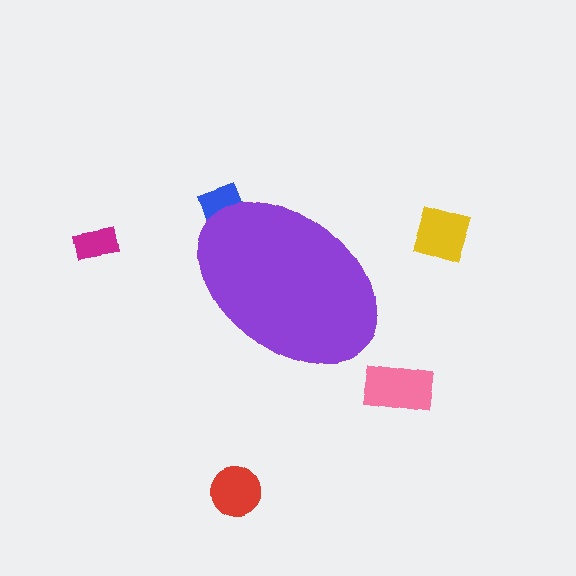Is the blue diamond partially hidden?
Yes, the blue diamond is partially hidden behind the purple ellipse.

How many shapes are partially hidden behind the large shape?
1 shape is partially hidden.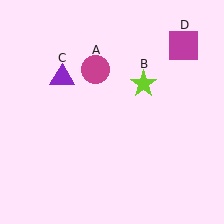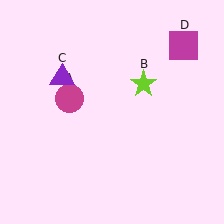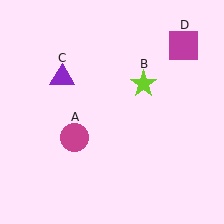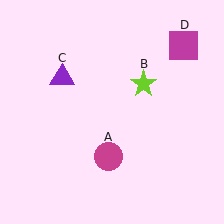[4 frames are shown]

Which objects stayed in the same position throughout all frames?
Lime star (object B) and purple triangle (object C) and magenta square (object D) remained stationary.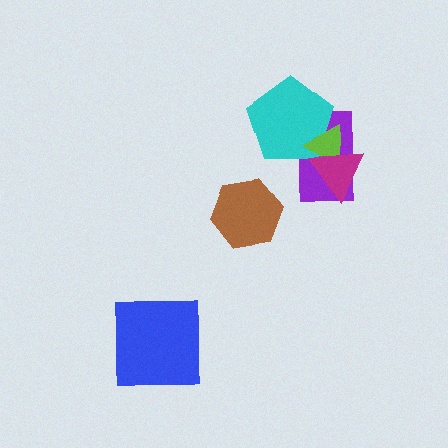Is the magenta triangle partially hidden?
No, no other shape covers it.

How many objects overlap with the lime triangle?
3 objects overlap with the lime triangle.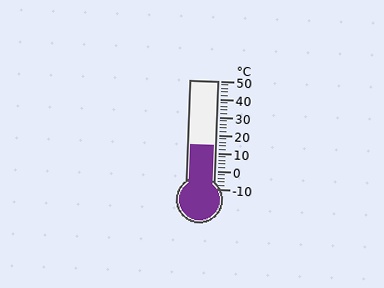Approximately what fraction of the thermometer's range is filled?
The thermometer is filled to approximately 40% of its range.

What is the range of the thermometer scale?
The thermometer scale ranges from -10°C to 50°C.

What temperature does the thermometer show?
The thermometer shows approximately 14°C.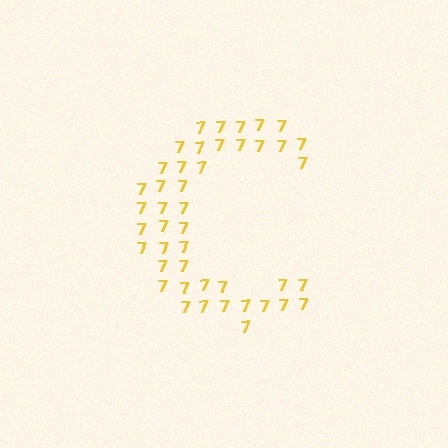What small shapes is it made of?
It is made of small digit 7's.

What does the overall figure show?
The overall figure shows the letter C.